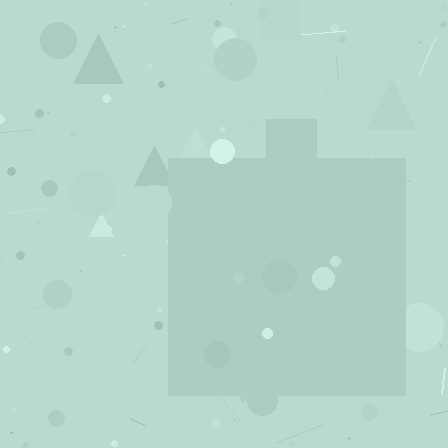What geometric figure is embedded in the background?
A square is embedded in the background.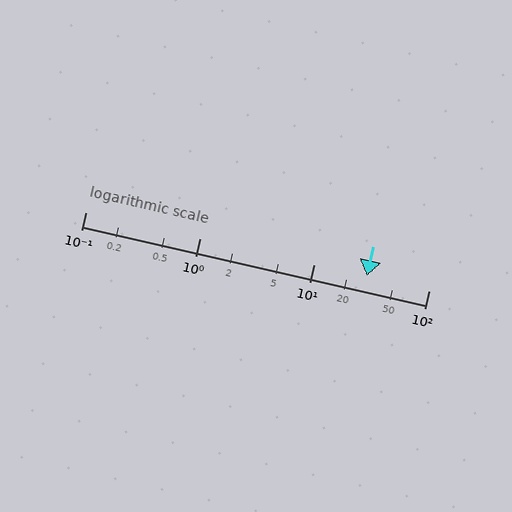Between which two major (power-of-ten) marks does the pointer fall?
The pointer is between 10 and 100.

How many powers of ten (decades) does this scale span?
The scale spans 3 decades, from 0.1 to 100.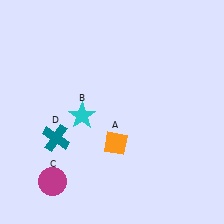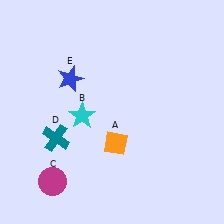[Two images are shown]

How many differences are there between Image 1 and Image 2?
There is 1 difference between the two images.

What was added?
A blue star (E) was added in Image 2.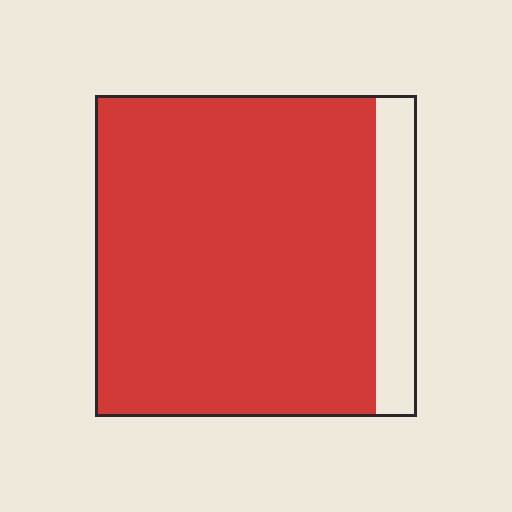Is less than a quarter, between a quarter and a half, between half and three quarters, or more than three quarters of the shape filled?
More than three quarters.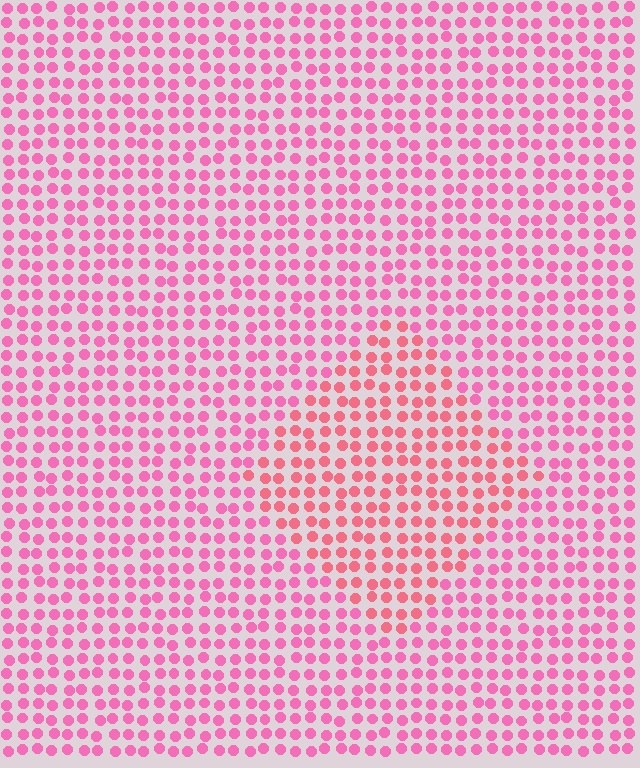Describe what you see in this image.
The image is filled with small pink elements in a uniform arrangement. A diamond-shaped region is visible where the elements are tinted to a slightly different hue, forming a subtle color boundary.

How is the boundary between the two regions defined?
The boundary is defined purely by a slight shift in hue (about 22 degrees). Spacing, size, and orientation are identical on both sides.